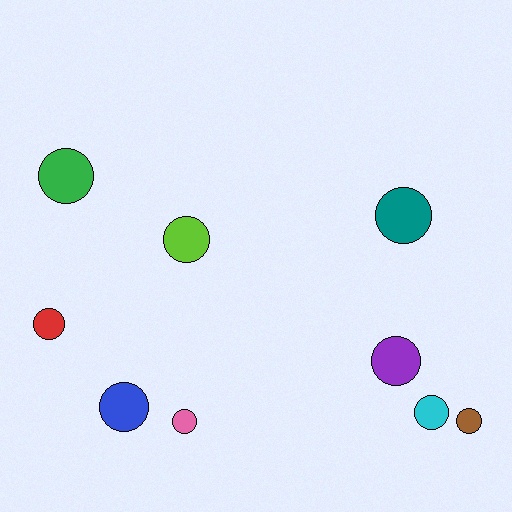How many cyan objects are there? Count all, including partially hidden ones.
There is 1 cyan object.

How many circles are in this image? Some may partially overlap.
There are 9 circles.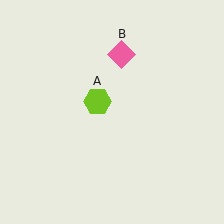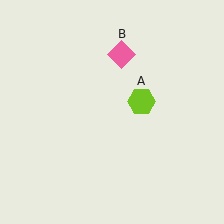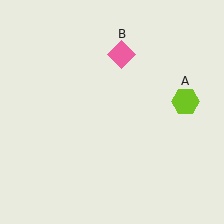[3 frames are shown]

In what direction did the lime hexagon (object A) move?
The lime hexagon (object A) moved right.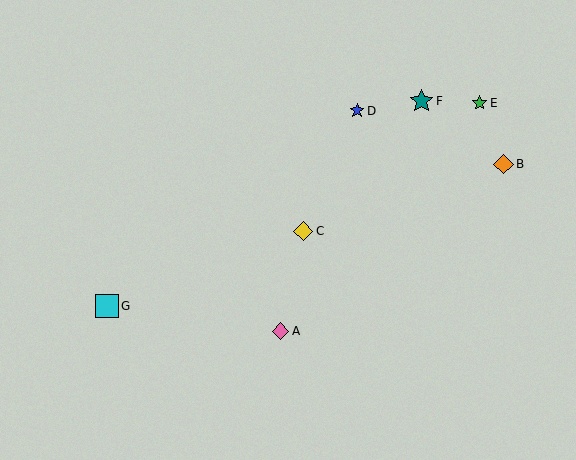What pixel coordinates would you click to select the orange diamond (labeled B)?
Click at (504, 164) to select the orange diamond B.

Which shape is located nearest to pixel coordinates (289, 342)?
The pink diamond (labeled A) at (280, 331) is nearest to that location.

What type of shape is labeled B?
Shape B is an orange diamond.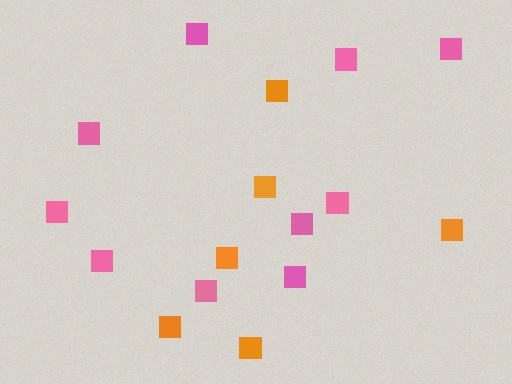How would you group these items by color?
There are 2 groups: one group of orange squares (6) and one group of pink squares (10).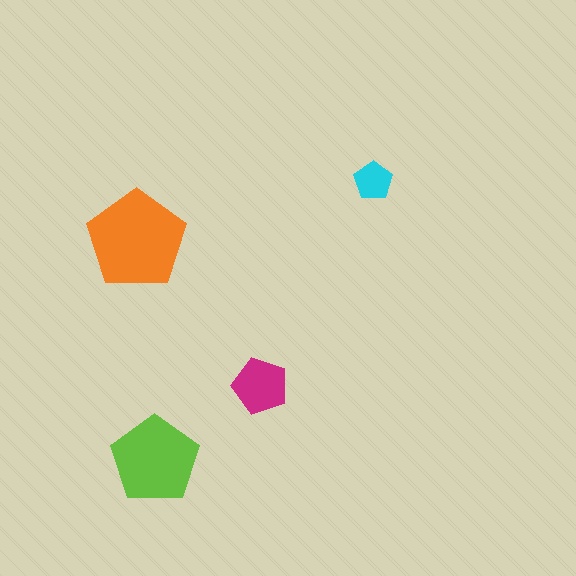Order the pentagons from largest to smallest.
the orange one, the lime one, the magenta one, the cyan one.